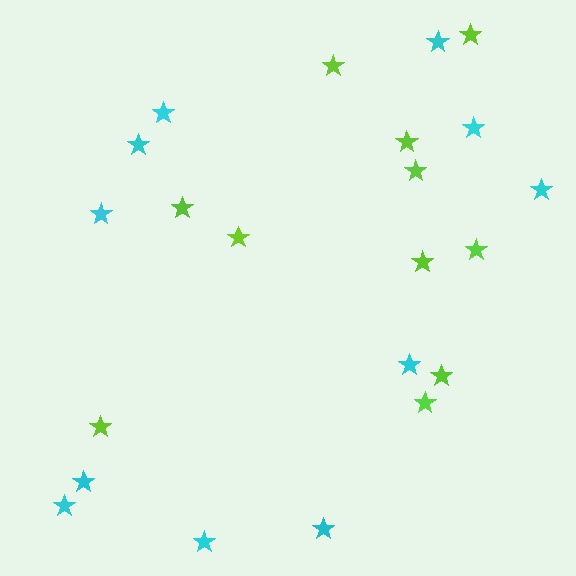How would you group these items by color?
There are 2 groups: one group of lime stars (11) and one group of cyan stars (11).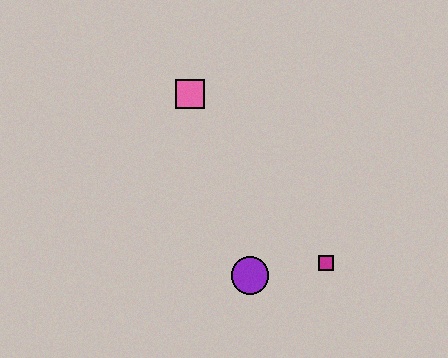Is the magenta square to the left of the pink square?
No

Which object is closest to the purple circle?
The magenta square is closest to the purple circle.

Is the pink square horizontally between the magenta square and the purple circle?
No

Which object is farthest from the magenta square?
The pink square is farthest from the magenta square.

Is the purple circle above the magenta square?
No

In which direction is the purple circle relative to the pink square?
The purple circle is below the pink square.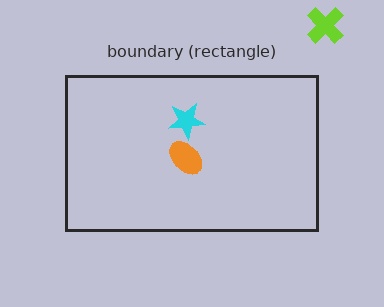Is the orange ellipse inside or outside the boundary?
Inside.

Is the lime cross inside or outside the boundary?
Outside.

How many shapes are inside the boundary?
2 inside, 1 outside.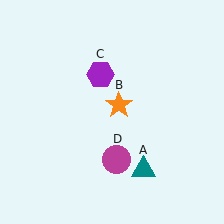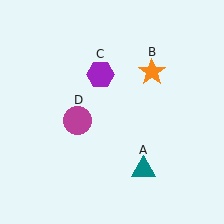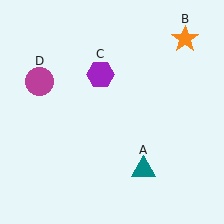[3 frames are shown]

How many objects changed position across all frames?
2 objects changed position: orange star (object B), magenta circle (object D).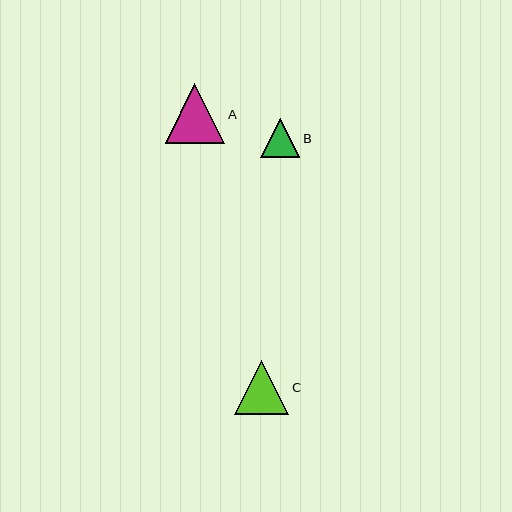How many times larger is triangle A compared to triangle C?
Triangle A is approximately 1.1 times the size of triangle C.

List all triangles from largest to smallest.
From largest to smallest: A, C, B.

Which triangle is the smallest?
Triangle B is the smallest with a size of approximately 39 pixels.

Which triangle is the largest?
Triangle A is the largest with a size of approximately 60 pixels.